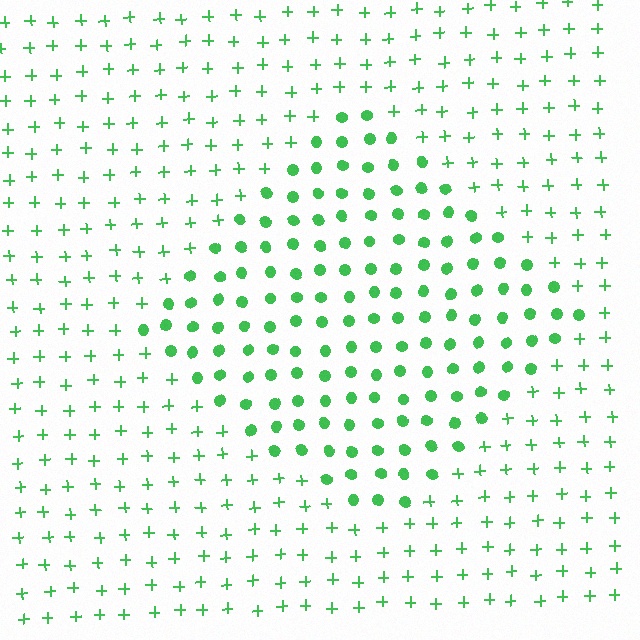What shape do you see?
I see a diamond.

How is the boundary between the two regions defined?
The boundary is defined by a change in element shape: circles inside vs. plus signs outside. All elements share the same color and spacing.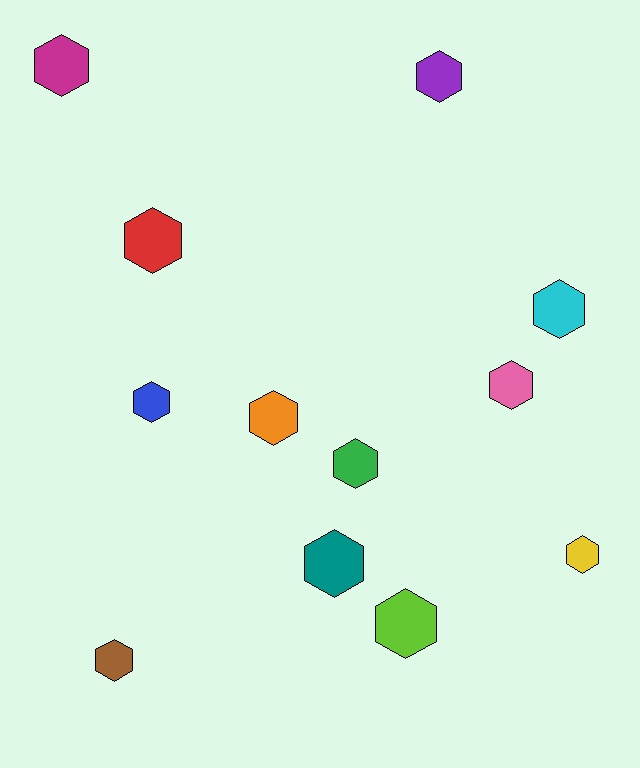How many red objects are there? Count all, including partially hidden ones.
There is 1 red object.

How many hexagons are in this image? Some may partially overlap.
There are 12 hexagons.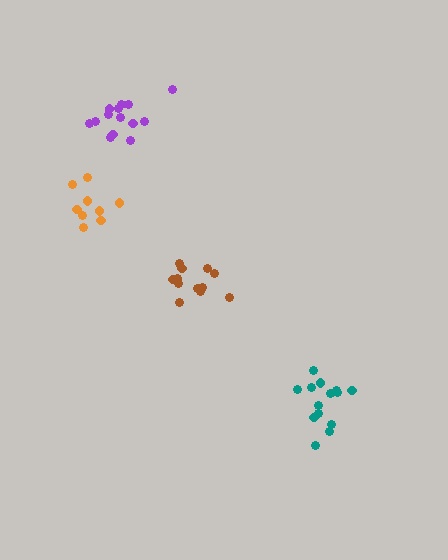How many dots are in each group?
Group 1: 12 dots, Group 2: 9 dots, Group 3: 14 dots, Group 4: 14 dots (49 total).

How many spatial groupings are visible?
There are 4 spatial groupings.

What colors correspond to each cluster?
The clusters are colored: brown, orange, teal, purple.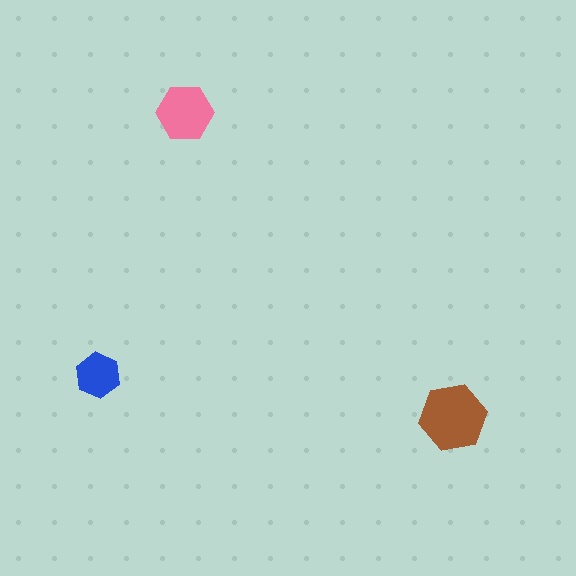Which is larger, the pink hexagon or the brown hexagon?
The brown one.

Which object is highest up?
The pink hexagon is topmost.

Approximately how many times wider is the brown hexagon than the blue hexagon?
About 1.5 times wider.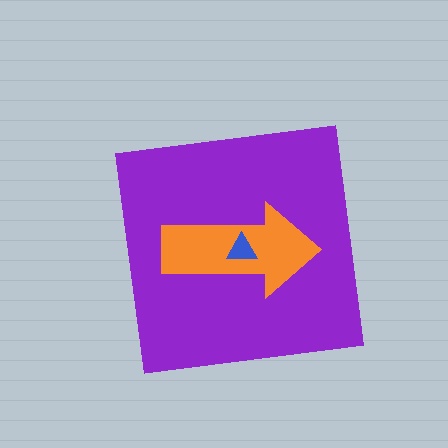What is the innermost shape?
The blue triangle.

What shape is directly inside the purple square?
The orange arrow.